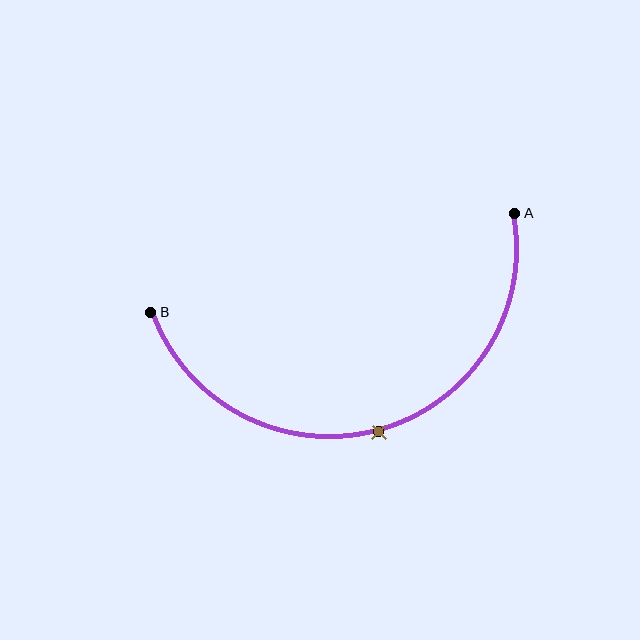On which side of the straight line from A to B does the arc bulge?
The arc bulges below the straight line connecting A and B.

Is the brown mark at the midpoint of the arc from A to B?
Yes. The brown mark lies on the arc at equal arc-length from both A and B — it is the arc midpoint.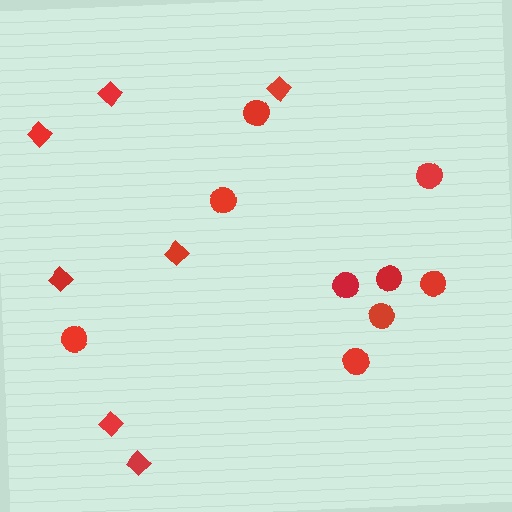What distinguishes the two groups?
There are 2 groups: one group of circles (9) and one group of diamonds (7).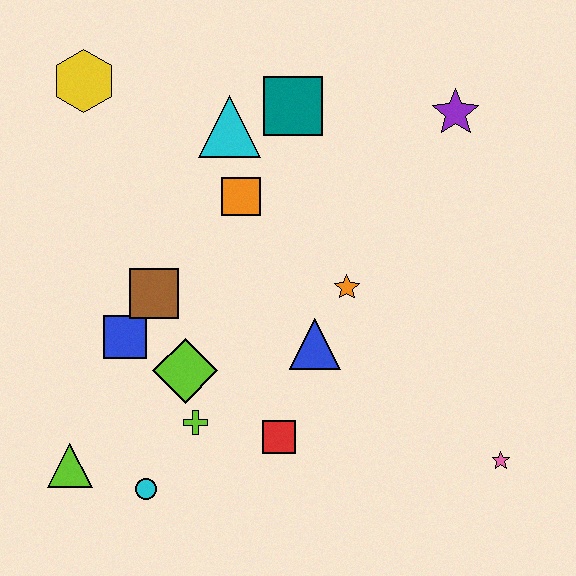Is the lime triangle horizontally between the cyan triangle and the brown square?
No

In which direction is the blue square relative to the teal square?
The blue square is below the teal square.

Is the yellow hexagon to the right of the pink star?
No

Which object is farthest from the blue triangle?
The yellow hexagon is farthest from the blue triangle.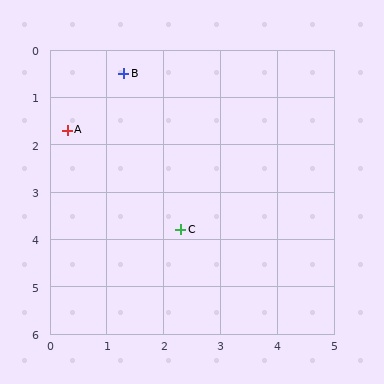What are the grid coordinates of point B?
Point B is at approximately (1.3, 0.5).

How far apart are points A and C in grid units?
Points A and C are about 2.9 grid units apart.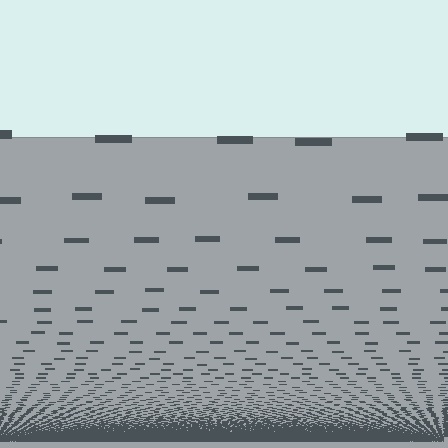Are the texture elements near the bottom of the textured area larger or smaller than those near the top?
Smaller. The gradient is inverted — elements near the bottom are smaller and denser.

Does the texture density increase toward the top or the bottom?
Density increases toward the bottom.